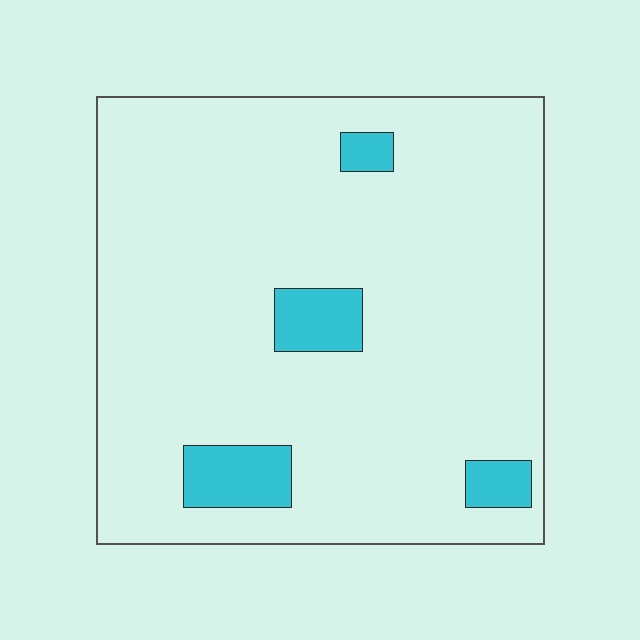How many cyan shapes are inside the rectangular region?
4.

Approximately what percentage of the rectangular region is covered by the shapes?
Approximately 10%.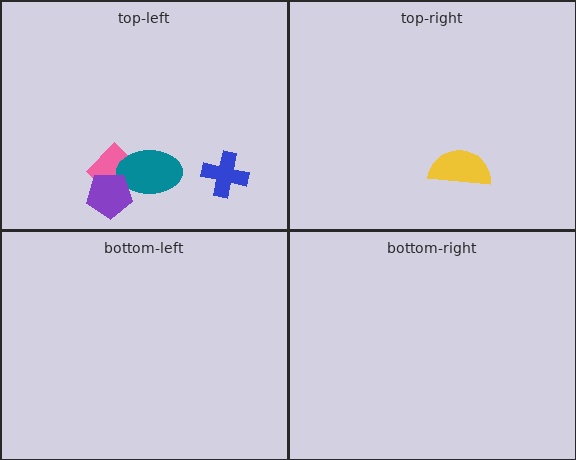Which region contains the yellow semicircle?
The top-right region.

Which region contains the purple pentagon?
The top-left region.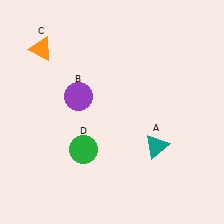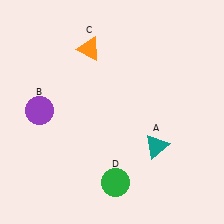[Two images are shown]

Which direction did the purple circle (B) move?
The purple circle (B) moved left.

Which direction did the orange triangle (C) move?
The orange triangle (C) moved right.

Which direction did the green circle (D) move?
The green circle (D) moved down.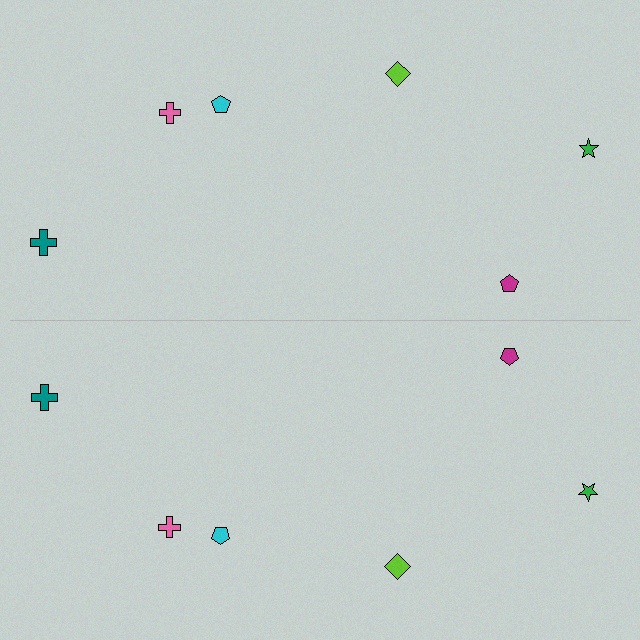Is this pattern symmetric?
Yes, this pattern has bilateral (reflection) symmetry.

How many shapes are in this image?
There are 12 shapes in this image.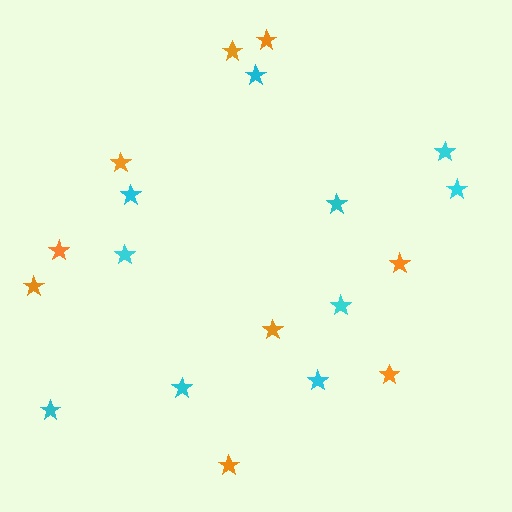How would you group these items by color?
There are 2 groups: one group of cyan stars (10) and one group of orange stars (9).